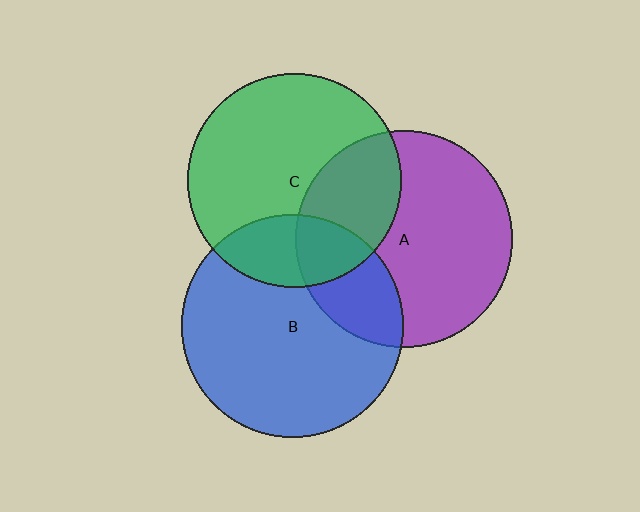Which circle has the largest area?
Circle B (blue).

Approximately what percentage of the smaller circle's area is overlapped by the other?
Approximately 30%.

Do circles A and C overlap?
Yes.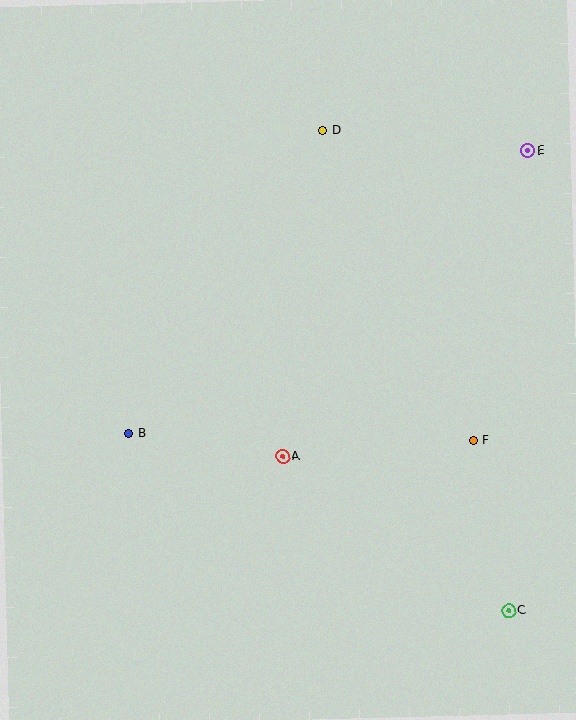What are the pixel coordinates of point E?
Point E is at (527, 150).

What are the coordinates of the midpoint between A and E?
The midpoint between A and E is at (405, 303).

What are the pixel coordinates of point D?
Point D is at (323, 130).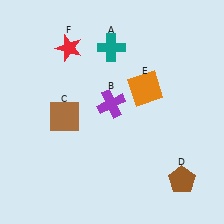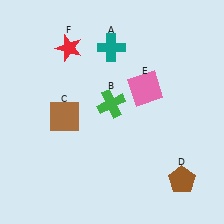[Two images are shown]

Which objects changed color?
B changed from purple to green. E changed from orange to pink.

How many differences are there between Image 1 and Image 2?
There are 2 differences between the two images.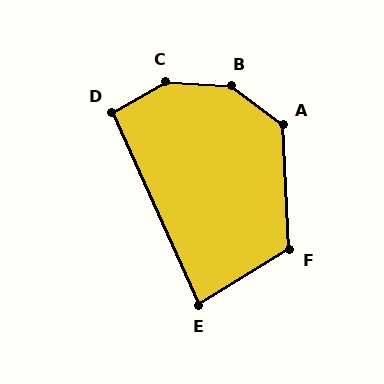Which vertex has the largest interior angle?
C, at approximately 147 degrees.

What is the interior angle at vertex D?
Approximately 95 degrees (obtuse).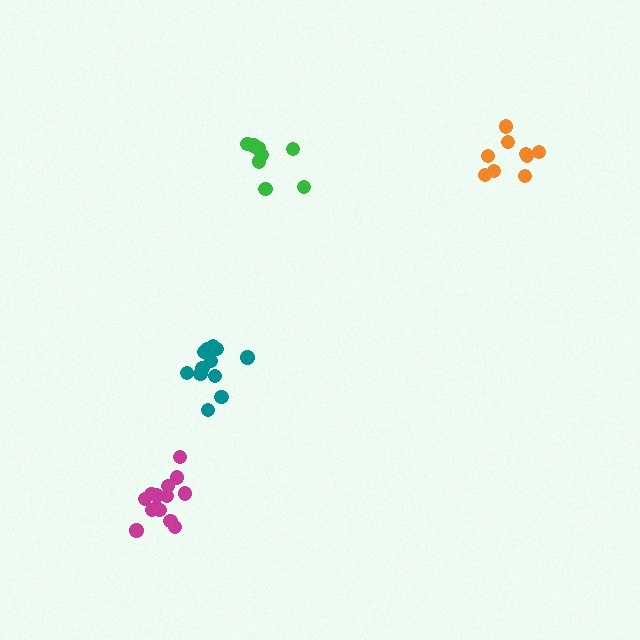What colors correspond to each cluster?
The clusters are colored: orange, teal, green, magenta.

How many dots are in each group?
Group 1: 9 dots, Group 2: 12 dots, Group 3: 8 dots, Group 4: 14 dots (43 total).